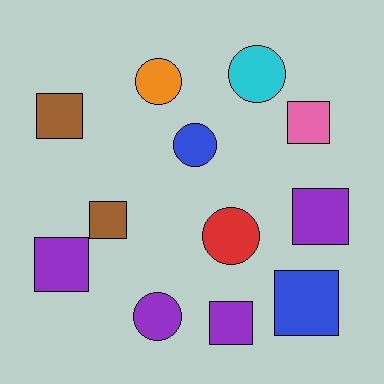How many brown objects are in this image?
There are 2 brown objects.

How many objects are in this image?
There are 12 objects.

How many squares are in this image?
There are 7 squares.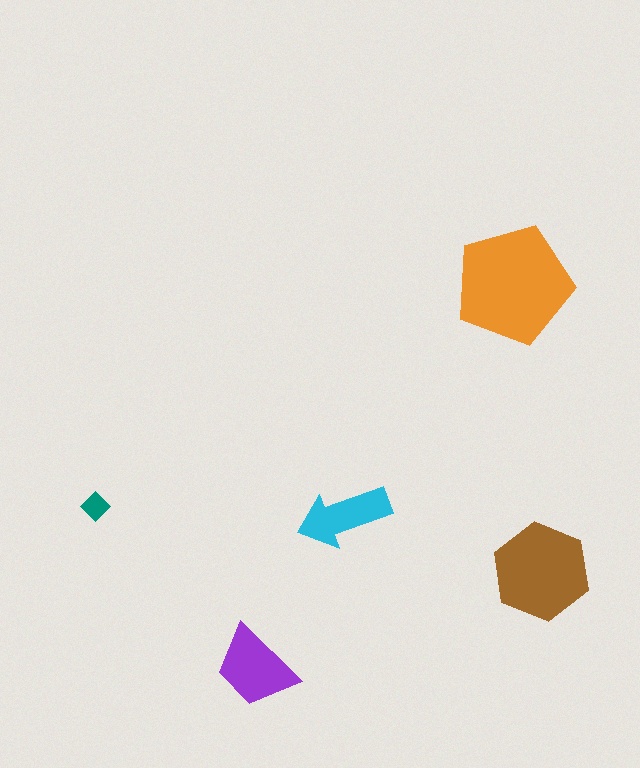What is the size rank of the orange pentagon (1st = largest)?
1st.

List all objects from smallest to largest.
The teal diamond, the cyan arrow, the purple trapezoid, the brown hexagon, the orange pentagon.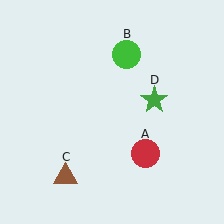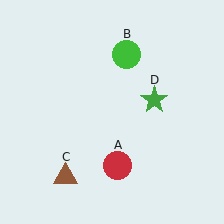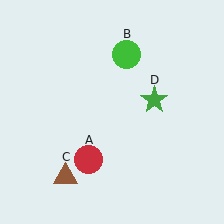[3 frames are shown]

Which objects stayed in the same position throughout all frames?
Green circle (object B) and brown triangle (object C) and green star (object D) remained stationary.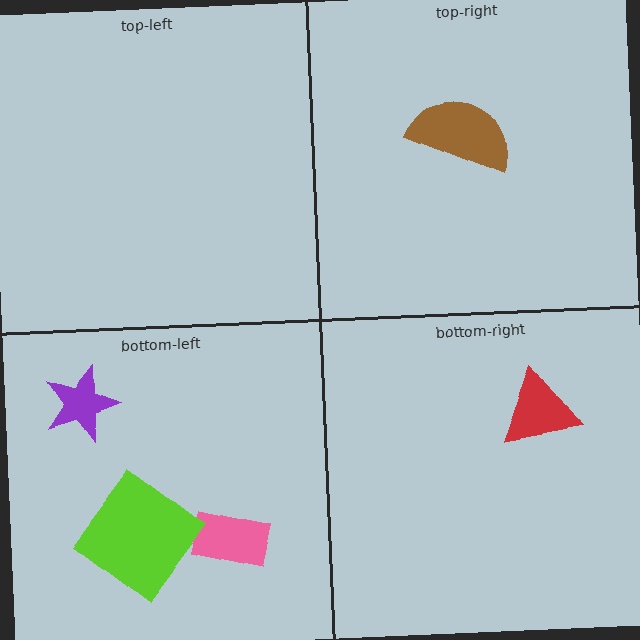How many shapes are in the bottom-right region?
1.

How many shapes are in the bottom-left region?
3.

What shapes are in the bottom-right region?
The red triangle.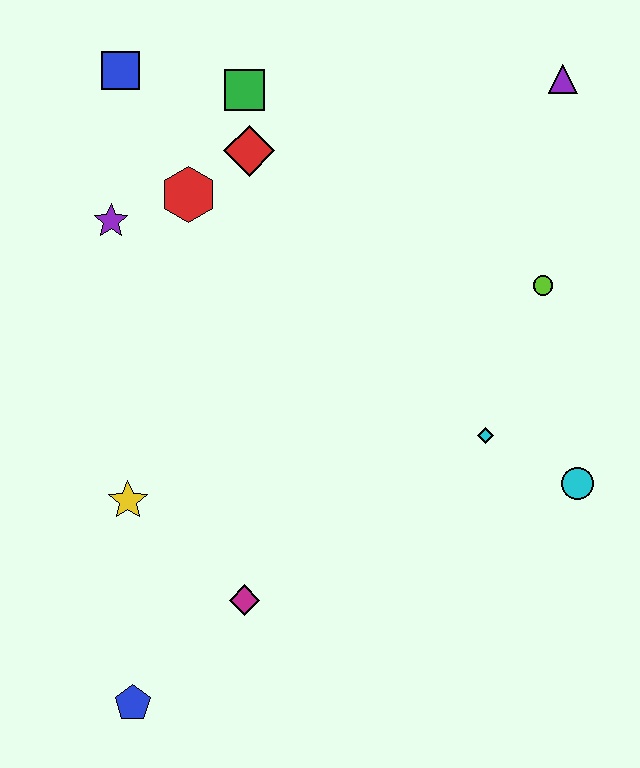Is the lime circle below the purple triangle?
Yes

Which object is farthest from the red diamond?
The blue pentagon is farthest from the red diamond.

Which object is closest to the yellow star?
The magenta diamond is closest to the yellow star.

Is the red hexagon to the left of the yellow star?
No